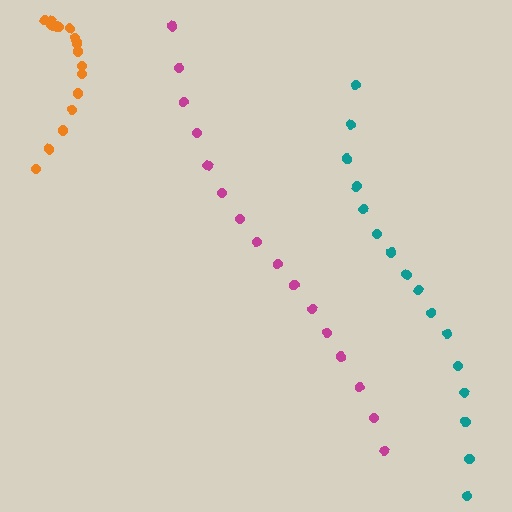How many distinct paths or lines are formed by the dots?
There are 3 distinct paths.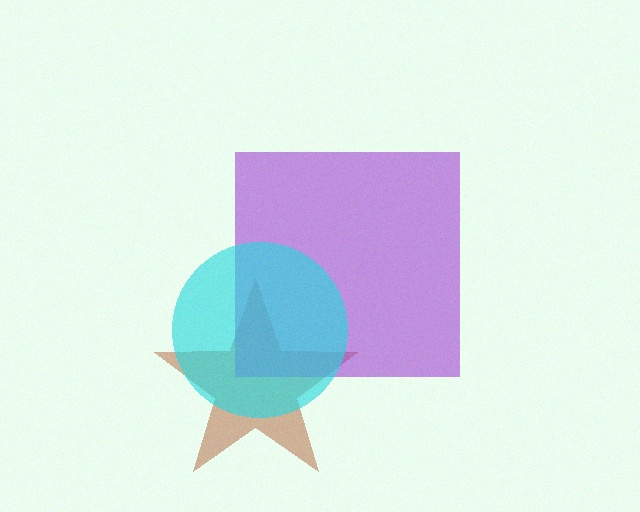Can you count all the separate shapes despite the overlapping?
Yes, there are 3 separate shapes.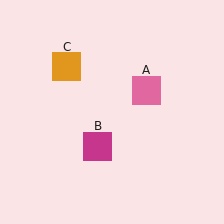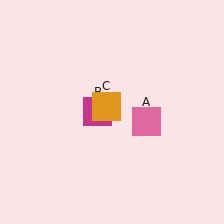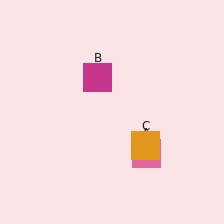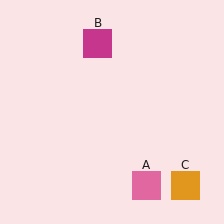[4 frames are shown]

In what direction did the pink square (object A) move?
The pink square (object A) moved down.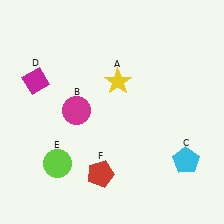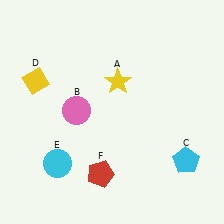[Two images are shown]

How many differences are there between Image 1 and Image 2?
There are 3 differences between the two images.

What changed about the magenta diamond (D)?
In Image 1, D is magenta. In Image 2, it changed to yellow.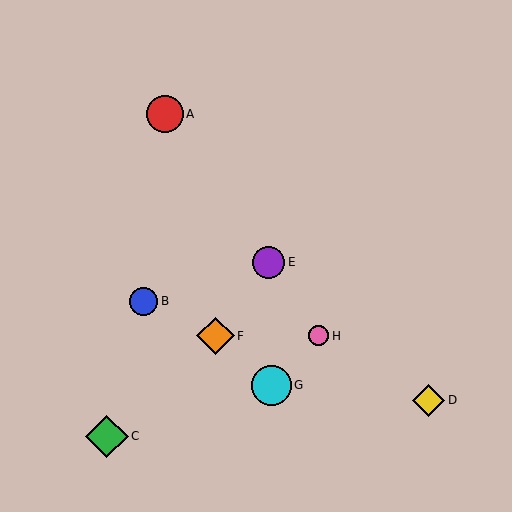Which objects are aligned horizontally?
Objects F, H are aligned horizontally.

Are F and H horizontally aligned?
Yes, both are at y≈336.